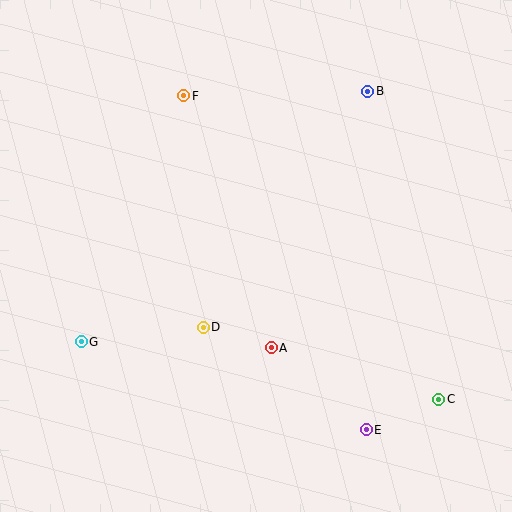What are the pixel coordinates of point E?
Point E is at (366, 430).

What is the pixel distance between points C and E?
The distance between C and E is 79 pixels.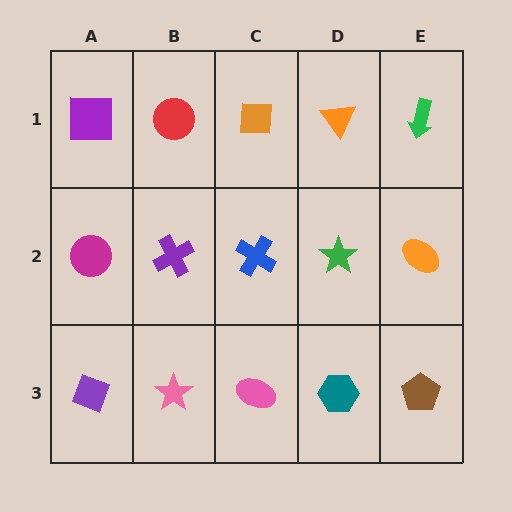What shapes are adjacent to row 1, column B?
A purple cross (row 2, column B), a purple square (row 1, column A), an orange square (row 1, column C).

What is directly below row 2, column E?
A brown pentagon.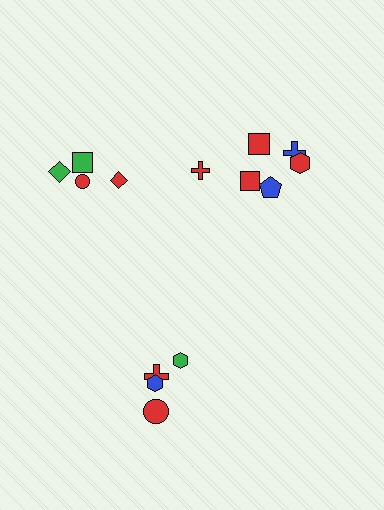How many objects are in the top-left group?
There are 4 objects.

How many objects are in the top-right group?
There are 6 objects.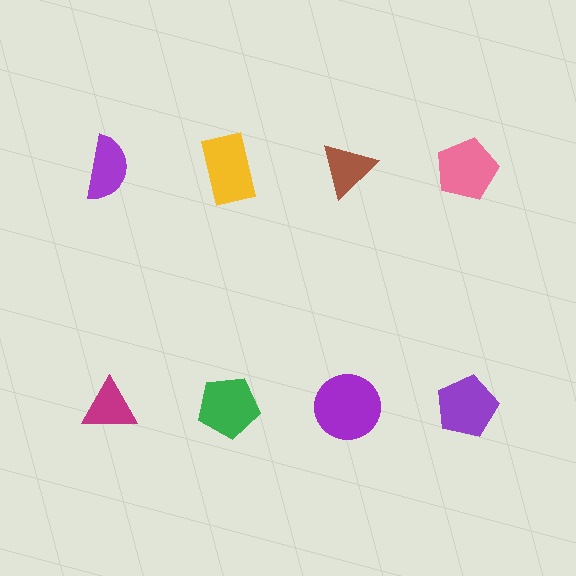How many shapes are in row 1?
4 shapes.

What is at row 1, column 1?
A purple semicircle.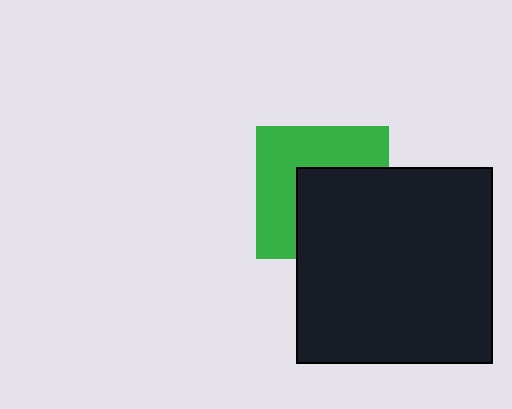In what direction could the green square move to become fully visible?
The green square could move toward the upper-left. That would shift it out from behind the black square entirely.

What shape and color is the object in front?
The object in front is a black square.